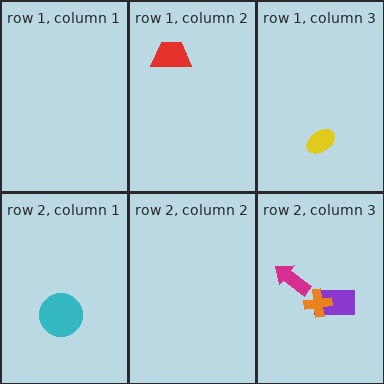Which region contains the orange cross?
The row 2, column 3 region.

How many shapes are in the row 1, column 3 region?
1.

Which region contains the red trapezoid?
The row 1, column 2 region.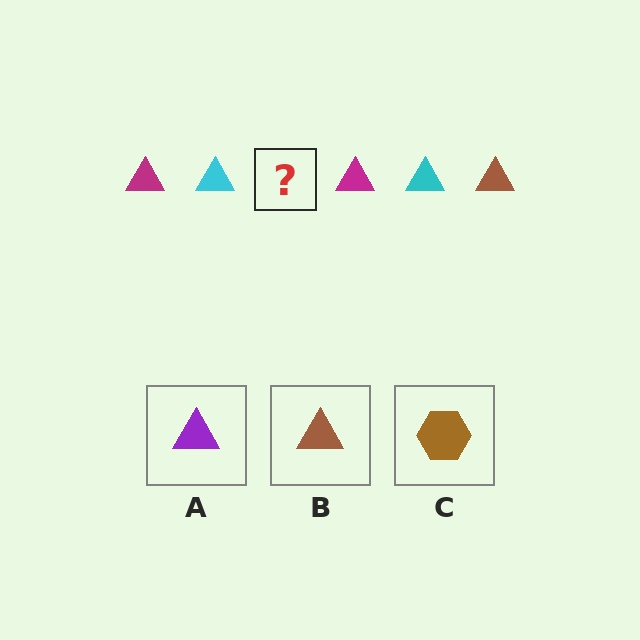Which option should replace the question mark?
Option B.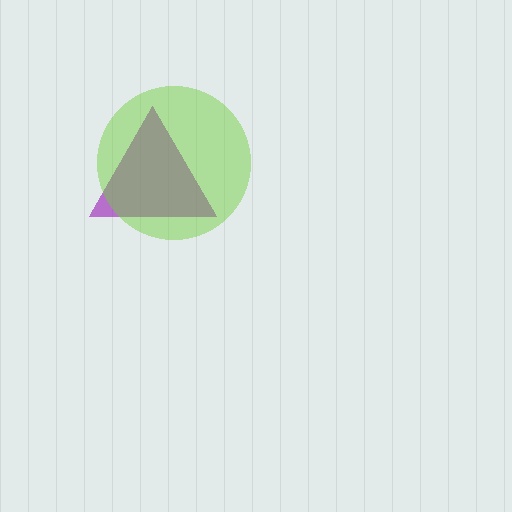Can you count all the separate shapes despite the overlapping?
Yes, there are 2 separate shapes.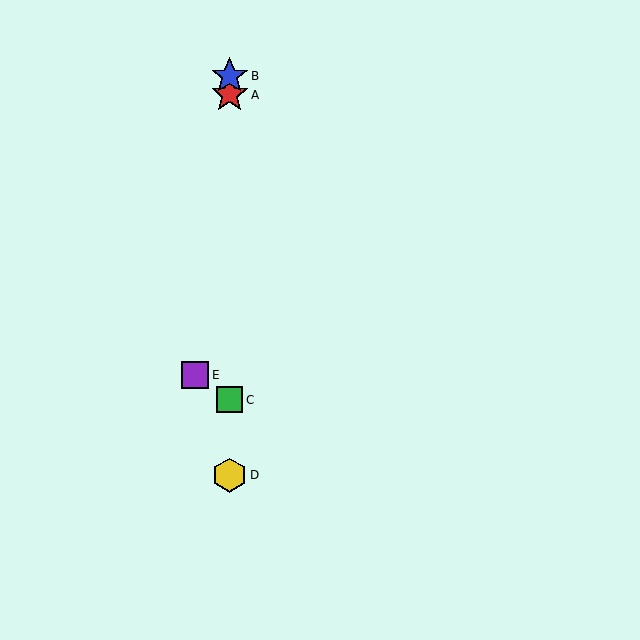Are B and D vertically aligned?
Yes, both are at x≈230.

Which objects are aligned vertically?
Objects A, B, C, D are aligned vertically.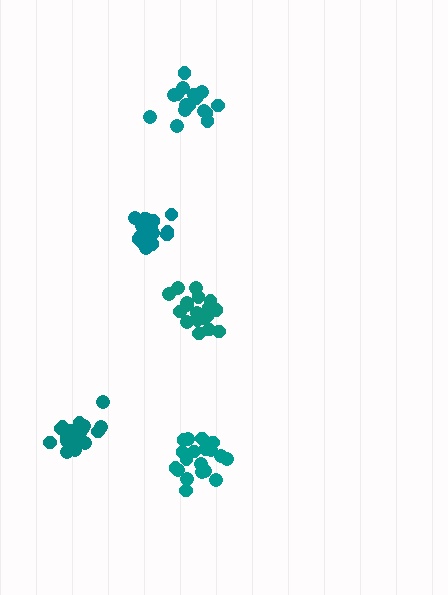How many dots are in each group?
Group 1: 16 dots, Group 2: 20 dots, Group 3: 20 dots, Group 4: 18 dots, Group 5: 19 dots (93 total).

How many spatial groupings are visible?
There are 5 spatial groupings.